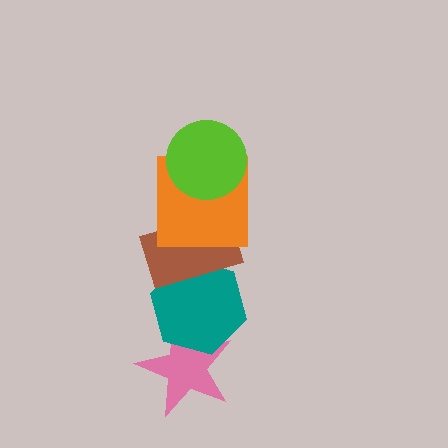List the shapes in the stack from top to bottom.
From top to bottom: the lime circle, the orange square, the brown rectangle, the teal hexagon, the pink star.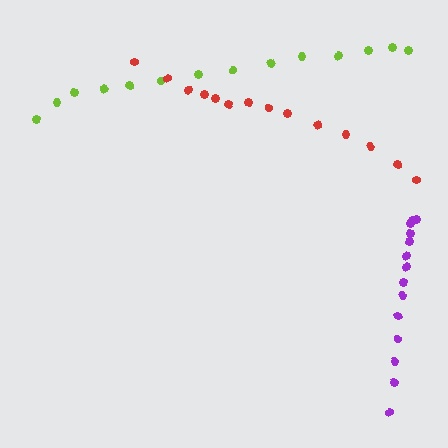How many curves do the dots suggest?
There are 3 distinct paths.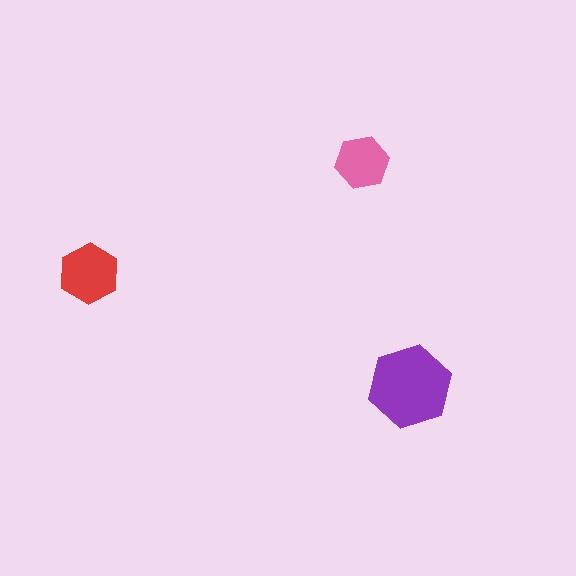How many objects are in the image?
There are 3 objects in the image.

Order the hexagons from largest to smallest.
the purple one, the red one, the pink one.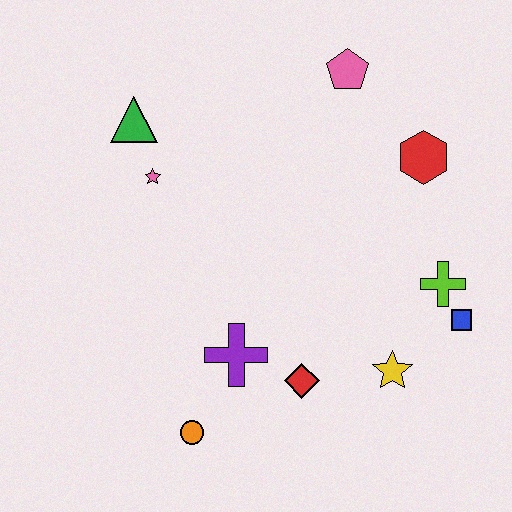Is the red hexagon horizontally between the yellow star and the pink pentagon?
No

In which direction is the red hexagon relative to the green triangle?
The red hexagon is to the right of the green triangle.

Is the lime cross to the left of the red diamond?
No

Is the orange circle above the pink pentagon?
No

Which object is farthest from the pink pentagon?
The orange circle is farthest from the pink pentagon.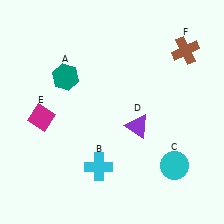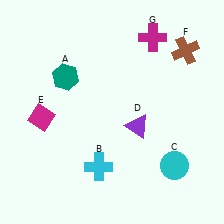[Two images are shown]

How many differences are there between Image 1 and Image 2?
There is 1 difference between the two images.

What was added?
A magenta cross (G) was added in Image 2.